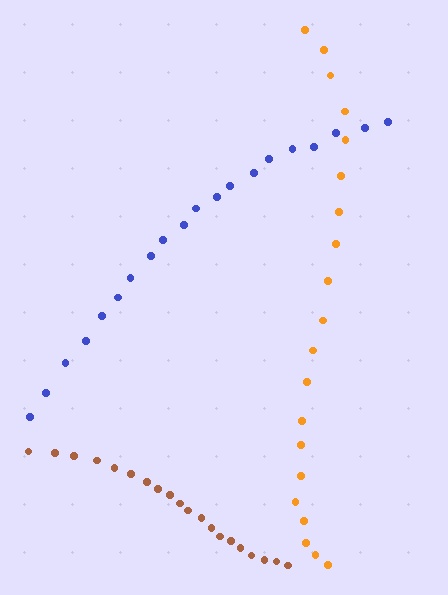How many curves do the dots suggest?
There are 3 distinct paths.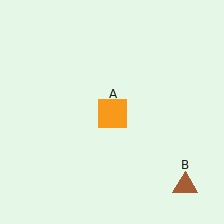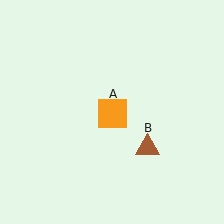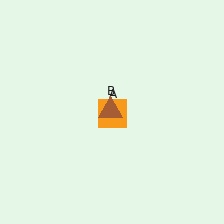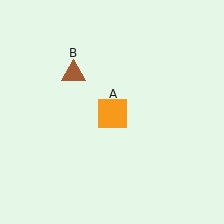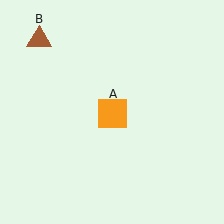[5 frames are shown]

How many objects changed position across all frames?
1 object changed position: brown triangle (object B).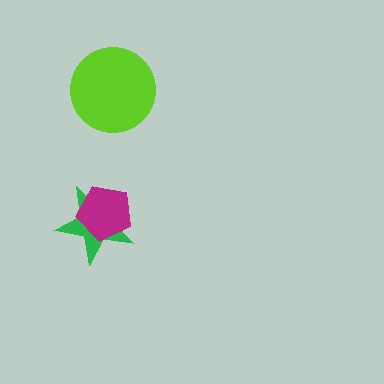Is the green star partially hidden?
Yes, it is partially covered by another shape.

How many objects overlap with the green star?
1 object overlaps with the green star.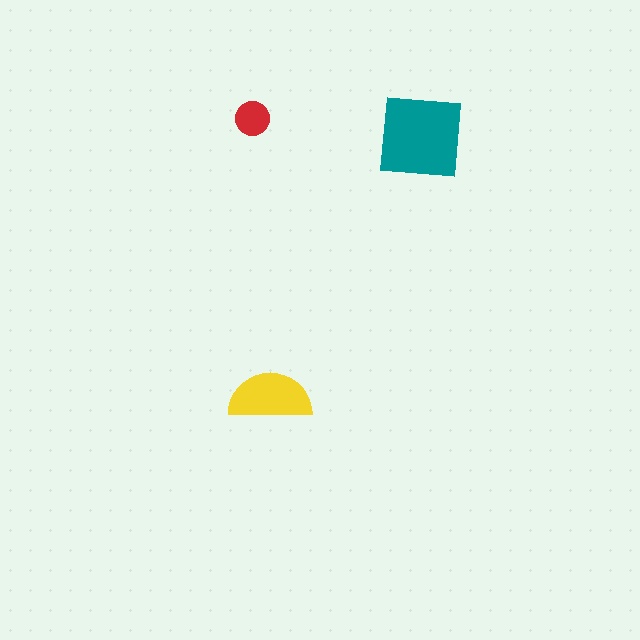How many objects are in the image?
There are 3 objects in the image.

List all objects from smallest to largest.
The red circle, the yellow semicircle, the teal square.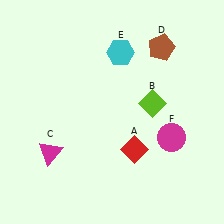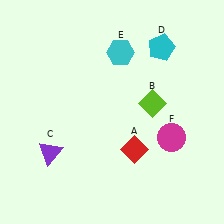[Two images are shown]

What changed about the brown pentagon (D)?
In Image 1, D is brown. In Image 2, it changed to cyan.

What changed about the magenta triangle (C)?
In Image 1, C is magenta. In Image 2, it changed to purple.